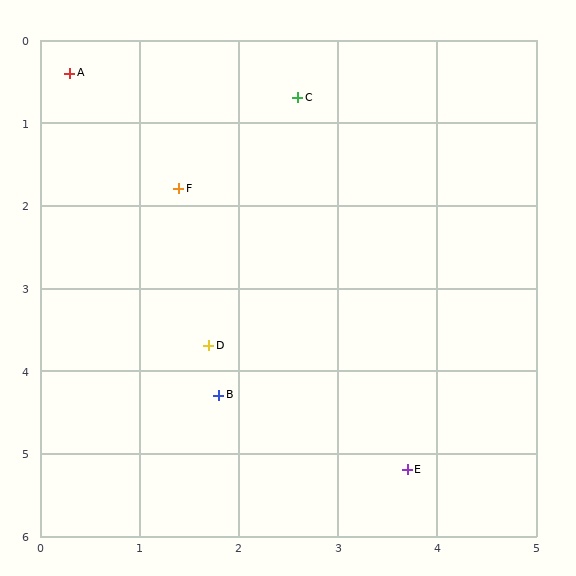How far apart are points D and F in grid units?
Points D and F are about 1.9 grid units apart.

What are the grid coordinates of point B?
Point B is at approximately (1.8, 4.3).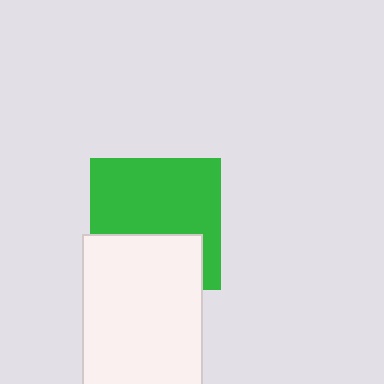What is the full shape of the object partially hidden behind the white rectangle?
The partially hidden object is a green square.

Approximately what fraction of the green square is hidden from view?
Roughly 37% of the green square is hidden behind the white rectangle.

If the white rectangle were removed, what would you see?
You would see the complete green square.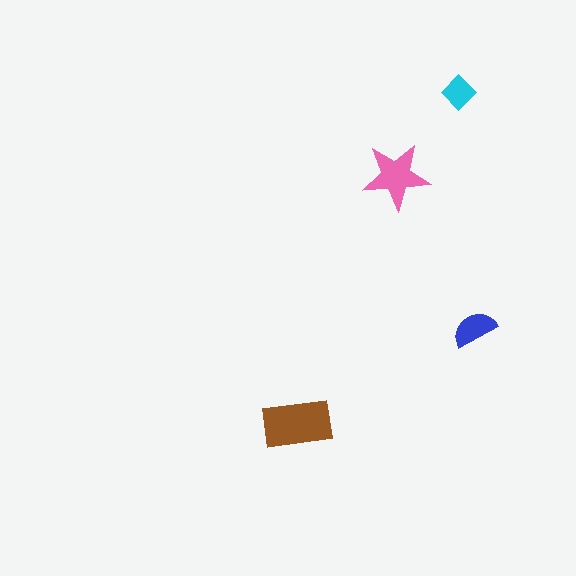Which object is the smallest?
The cyan diamond.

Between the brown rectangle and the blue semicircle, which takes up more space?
The brown rectangle.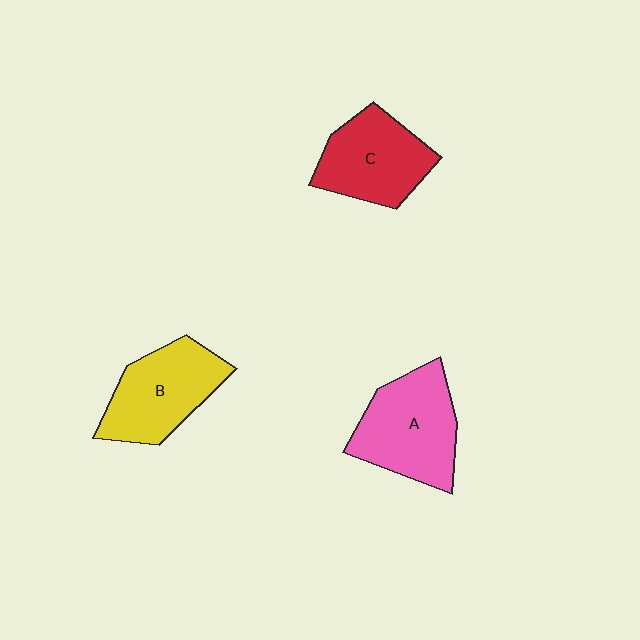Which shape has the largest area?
Shape A (pink).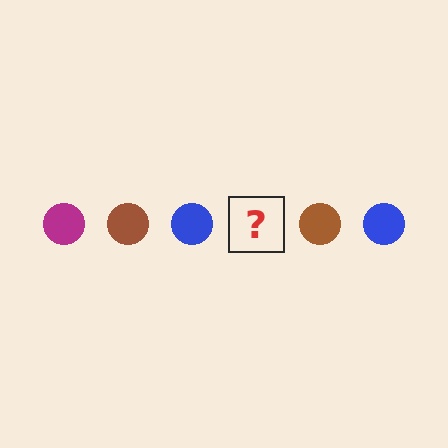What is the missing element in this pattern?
The missing element is a magenta circle.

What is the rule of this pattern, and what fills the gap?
The rule is that the pattern cycles through magenta, brown, blue circles. The gap should be filled with a magenta circle.